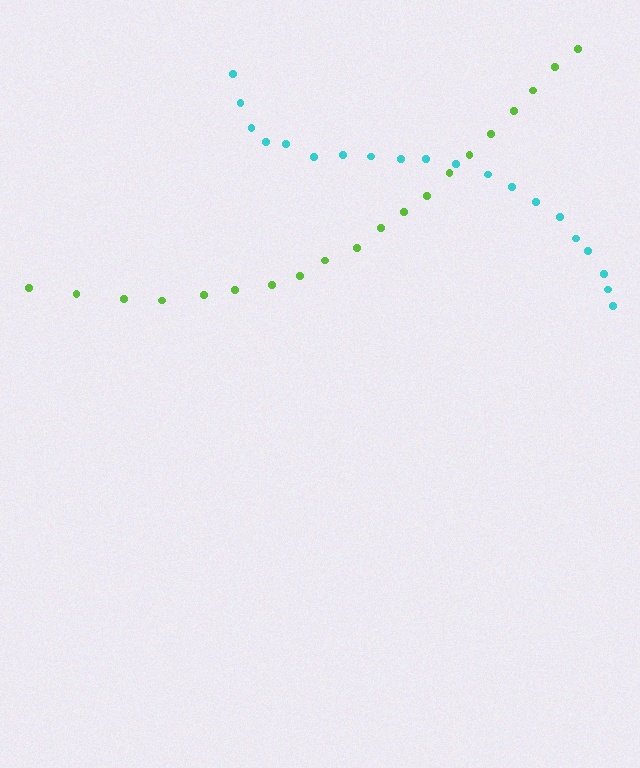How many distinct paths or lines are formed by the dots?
There are 2 distinct paths.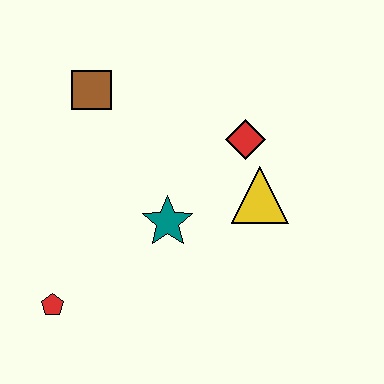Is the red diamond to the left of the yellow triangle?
Yes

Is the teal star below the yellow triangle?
Yes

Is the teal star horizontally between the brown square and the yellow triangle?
Yes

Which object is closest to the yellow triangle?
The red diamond is closest to the yellow triangle.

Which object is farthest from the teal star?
The brown square is farthest from the teal star.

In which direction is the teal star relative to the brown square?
The teal star is below the brown square.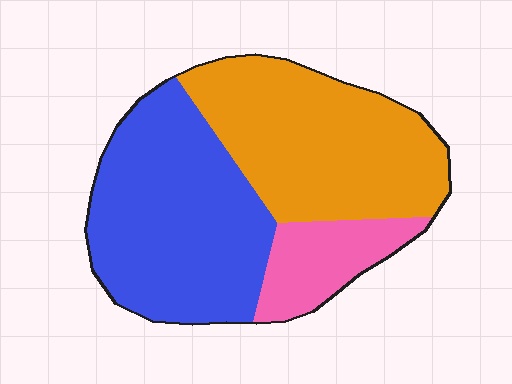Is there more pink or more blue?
Blue.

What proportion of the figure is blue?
Blue covers 44% of the figure.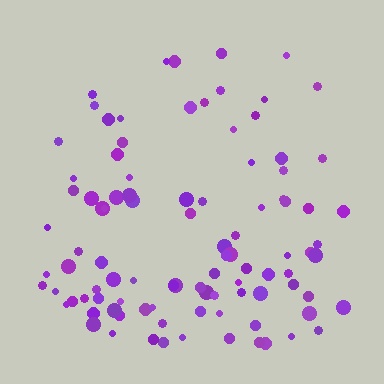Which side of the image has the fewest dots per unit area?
The top.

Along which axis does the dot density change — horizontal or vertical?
Vertical.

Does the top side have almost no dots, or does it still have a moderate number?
Still a moderate number, just noticeably fewer than the bottom.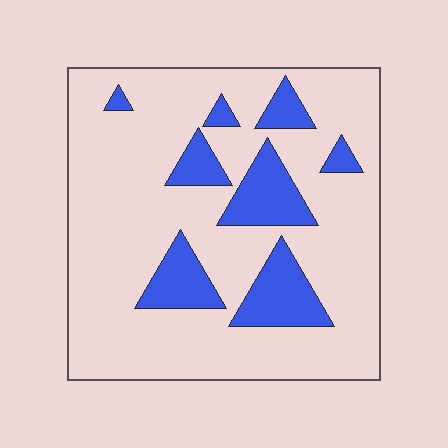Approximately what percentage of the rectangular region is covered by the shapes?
Approximately 20%.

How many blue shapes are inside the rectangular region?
8.